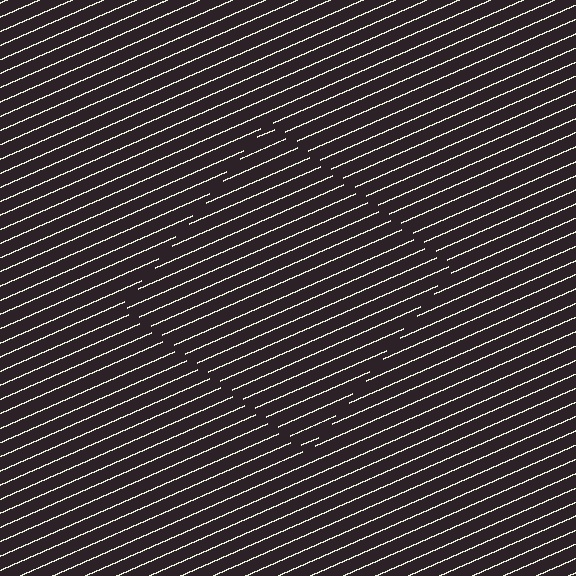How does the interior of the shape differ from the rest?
The interior of the shape contains the same grating, shifted by half a period — the contour is defined by the phase discontinuity where line-ends from the inner and outer gratings abut.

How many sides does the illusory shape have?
4 sides — the line-ends trace a square.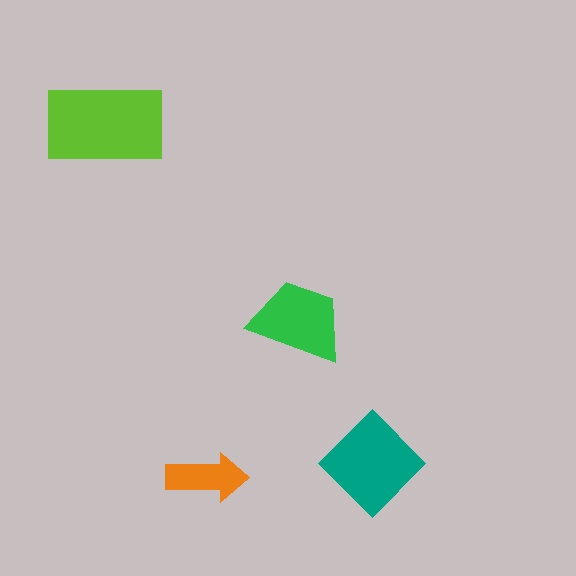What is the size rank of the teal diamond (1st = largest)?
2nd.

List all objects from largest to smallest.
The lime rectangle, the teal diamond, the green trapezoid, the orange arrow.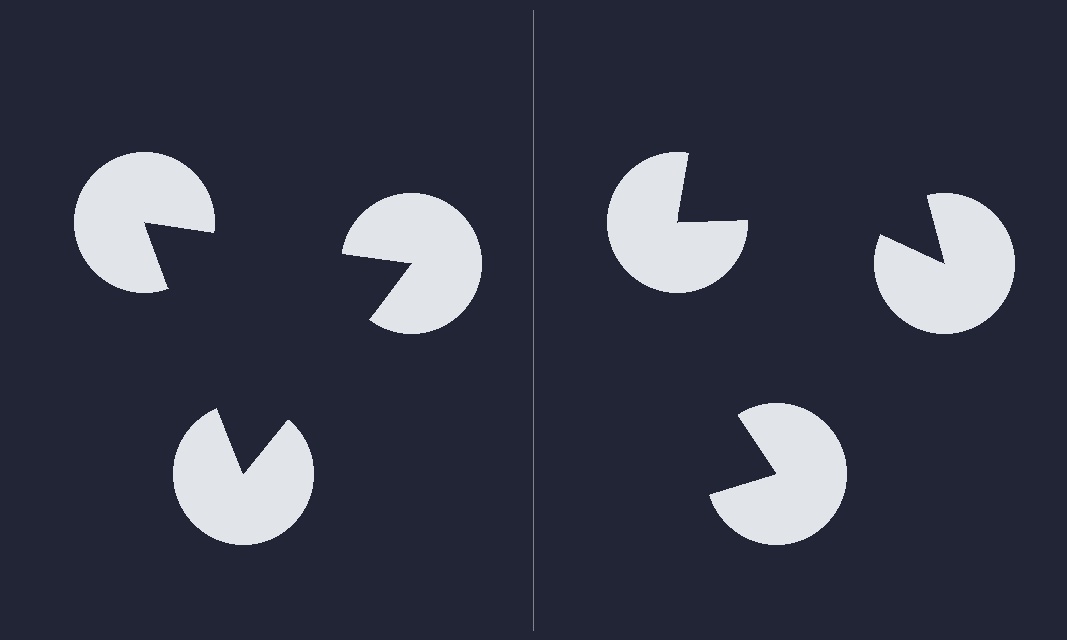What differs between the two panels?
The pac-man discs are positioned identically on both sides; only the wedge orientations differ. On the left they align to a triangle; on the right they are misaligned.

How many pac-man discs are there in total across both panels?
6 — 3 on each side.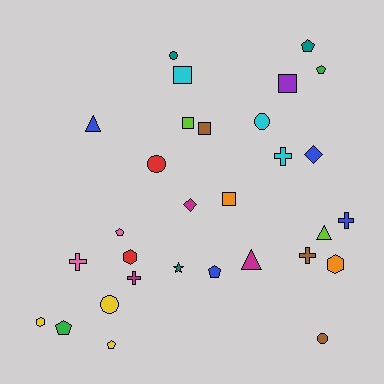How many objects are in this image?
There are 30 objects.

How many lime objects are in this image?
There are 2 lime objects.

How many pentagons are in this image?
There are 6 pentagons.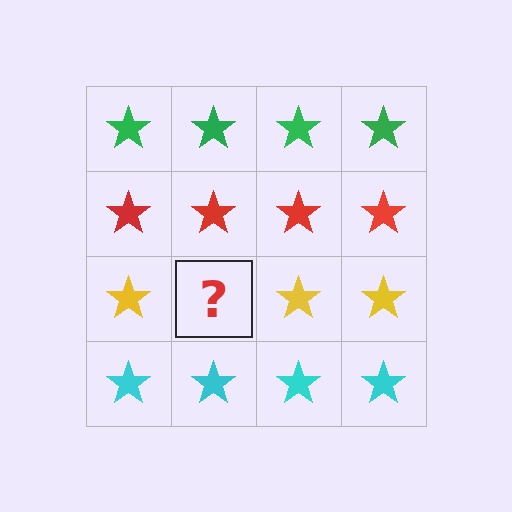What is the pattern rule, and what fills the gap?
The rule is that each row has a consistent color. The gap should be filled with a yellow star.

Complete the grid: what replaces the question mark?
The question mark should be replaced with a yellow star.